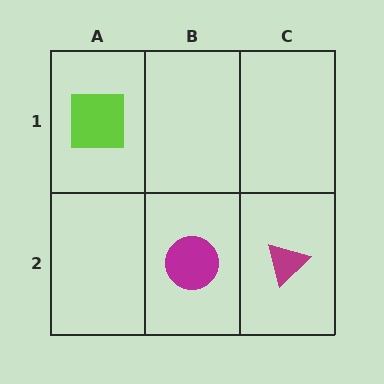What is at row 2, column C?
A magenta triangle.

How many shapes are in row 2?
2 shapes.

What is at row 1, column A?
A lime square.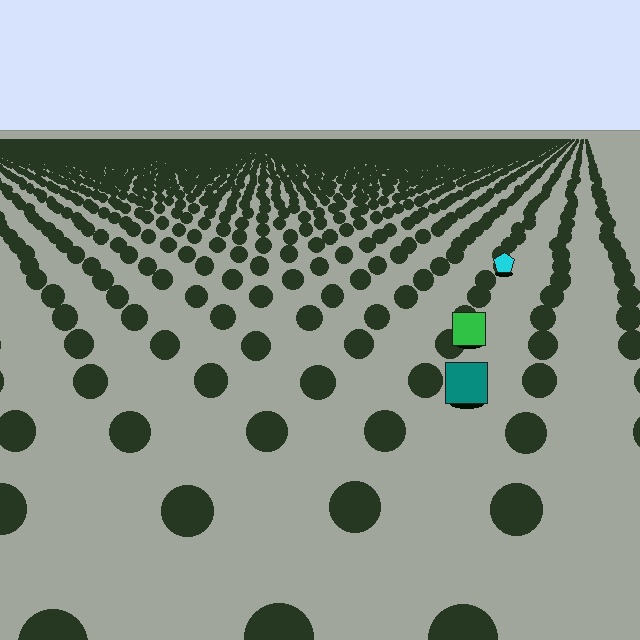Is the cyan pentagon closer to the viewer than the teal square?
No. The teal square is closer — you can tell from the texture gradient: the ground texture is coarser near it.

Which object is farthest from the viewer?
The cyan pentagon is farthest from the viewer. It appears smaller and the ground texture around it is denser.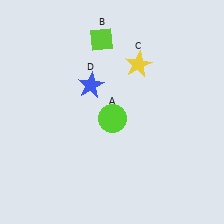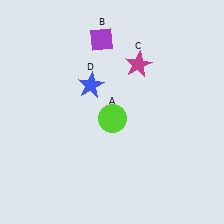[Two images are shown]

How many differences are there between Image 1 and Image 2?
There are 2 differences between the two images.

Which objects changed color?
B changed from lime to purple. C changed from yellow to magenta.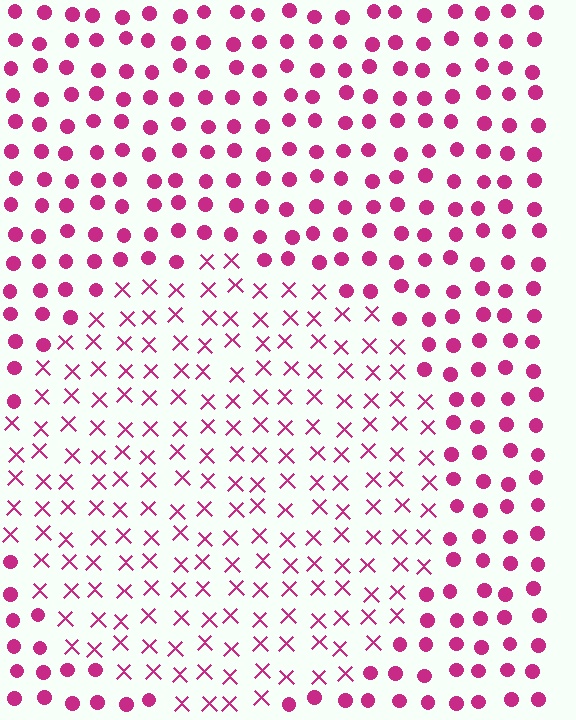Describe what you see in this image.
The image is filled with small magenta elements arranged in a uniform grid. A circle-shaped region contains X marks, while the surrounding area contains circles. The boundary is defined purely by the change in element shape.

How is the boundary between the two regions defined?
The boundary is defined by a change in element shape: X marks inside vs. circles outside. All elements share the same color and spacing.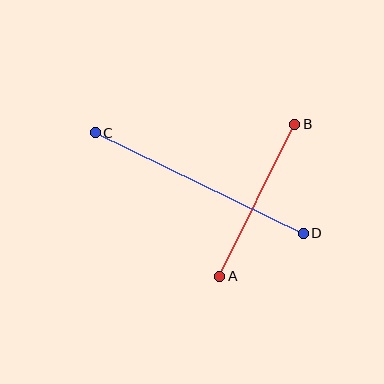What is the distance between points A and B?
The distance is approximately 170 pixels.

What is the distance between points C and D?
The distance is approximately 231 pixels.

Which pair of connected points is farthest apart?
Points C and D are farthest apart.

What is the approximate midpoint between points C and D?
The midpoint is at approximately (199, 183) pixels.